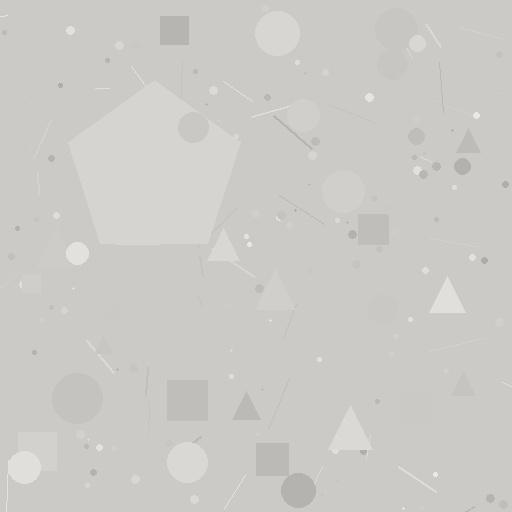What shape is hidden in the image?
A pentagon is hidden in the image.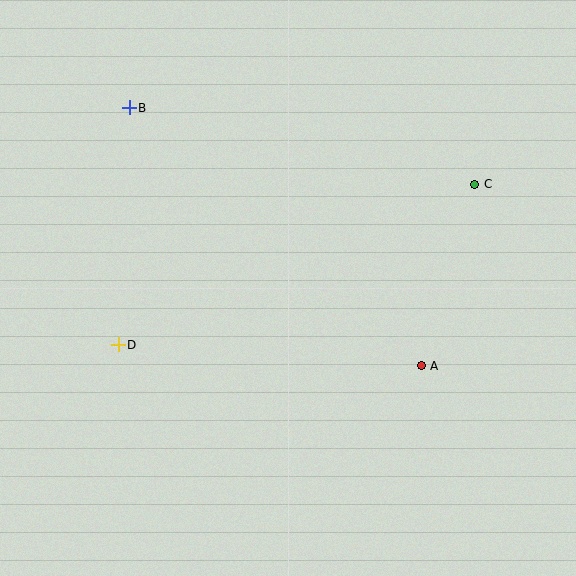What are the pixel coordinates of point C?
Point C is at (475, 184).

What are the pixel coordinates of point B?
Point B is at (129, 108).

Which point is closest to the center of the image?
Point A at (421, 366) is closest to the center.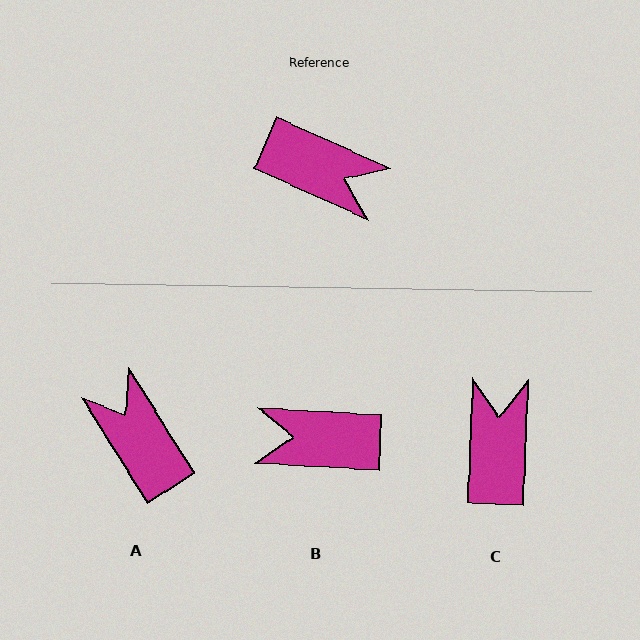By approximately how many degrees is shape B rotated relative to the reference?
Approximately 159 degrees clockwise.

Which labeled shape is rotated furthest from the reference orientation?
B, about 159 degrees away.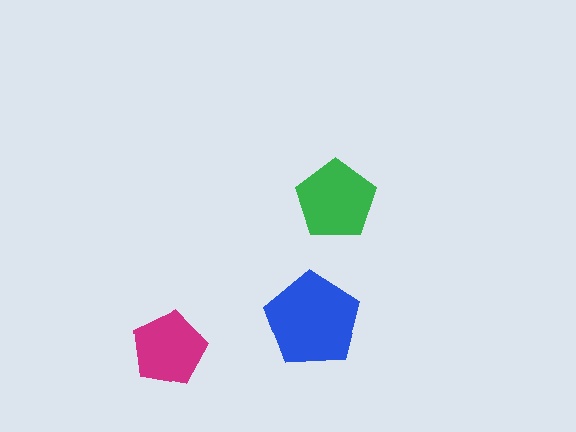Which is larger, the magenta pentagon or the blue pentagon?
The blue one.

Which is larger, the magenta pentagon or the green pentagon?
The green one.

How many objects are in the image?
There are 3 objects in the image.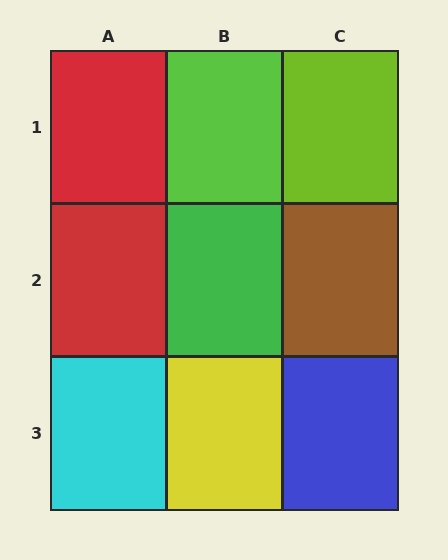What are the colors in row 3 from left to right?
Cyan, yellow, blue.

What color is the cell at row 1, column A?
Red.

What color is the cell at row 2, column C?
Brown.